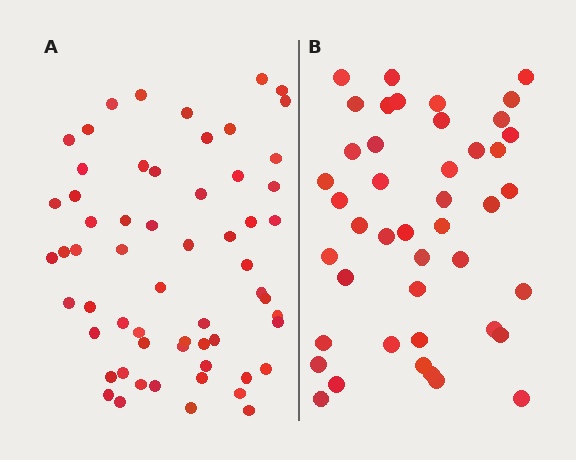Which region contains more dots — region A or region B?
Region A (the left region) has more dots.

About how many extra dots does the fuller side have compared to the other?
Region A has approximately 15 more dots than region B.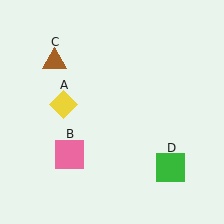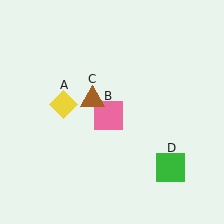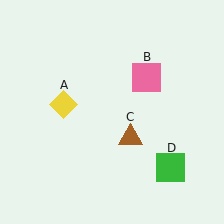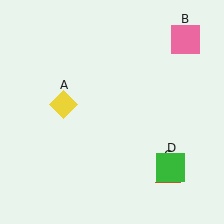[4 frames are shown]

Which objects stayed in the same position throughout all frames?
Yellow diamond (object A) and green square (object D) remained stationary.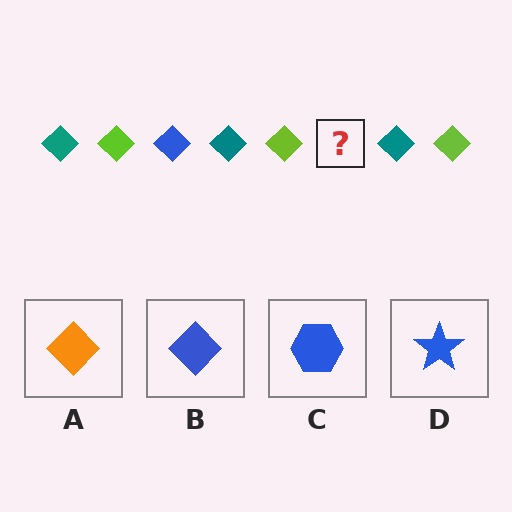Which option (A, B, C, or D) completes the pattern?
B.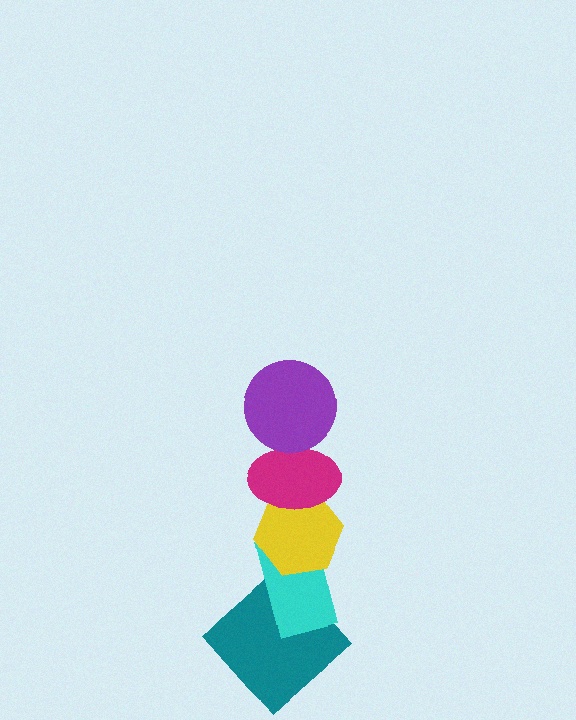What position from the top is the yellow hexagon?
The yellow hexagon is 3rd from the top.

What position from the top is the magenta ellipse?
The magenta ellipse is 2nd from the top.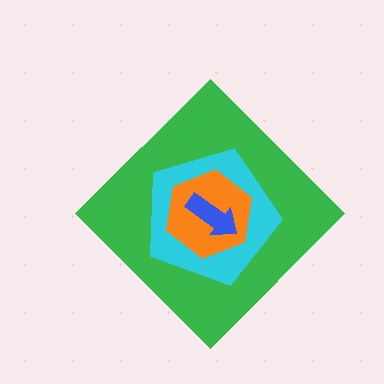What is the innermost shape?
The blue arrow.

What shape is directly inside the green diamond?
The cyan pentagon.